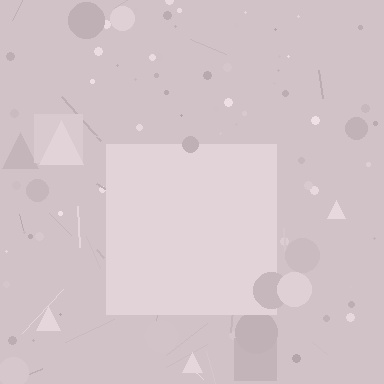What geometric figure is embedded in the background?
A square is embedded in the background.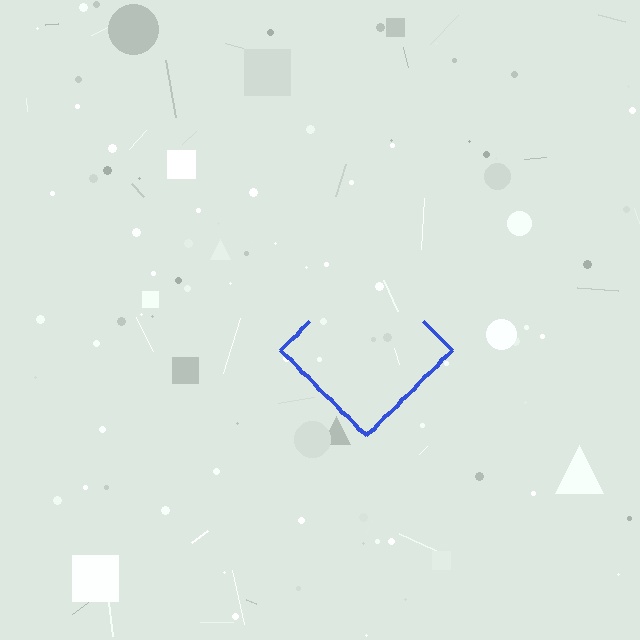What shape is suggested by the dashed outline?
The dashed outline suggests a diamond.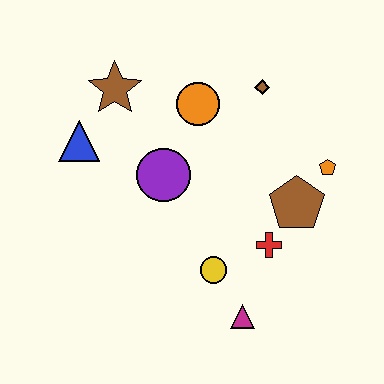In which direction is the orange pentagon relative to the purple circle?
The orange pentagon is to the right of the purple circle.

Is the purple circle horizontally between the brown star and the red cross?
Yes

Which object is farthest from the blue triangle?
The orange pentagon is farthest from the blue triangle.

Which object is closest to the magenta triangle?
The yellow circle is closest to the magenta triangle.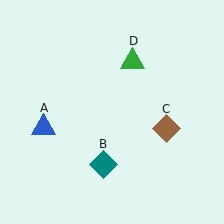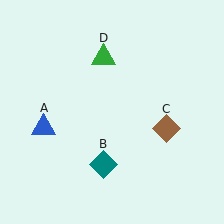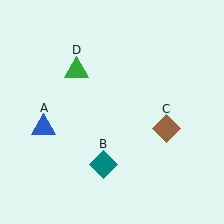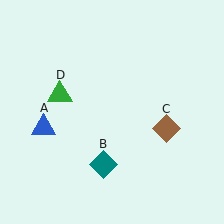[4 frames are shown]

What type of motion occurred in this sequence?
The green triangle (object D) rotated counterclockwise around the center of the scene.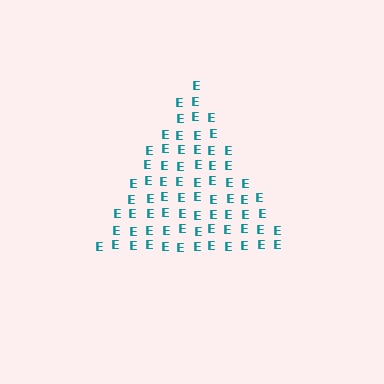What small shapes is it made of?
It is made of small letter E's.